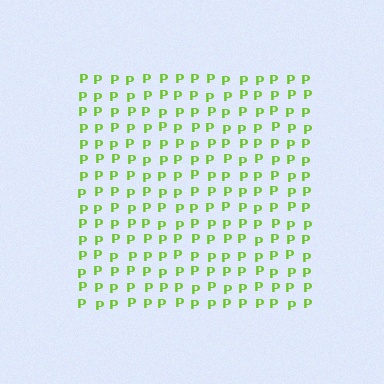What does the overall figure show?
The overall figure shows a square.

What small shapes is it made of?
It is made of small letter P's.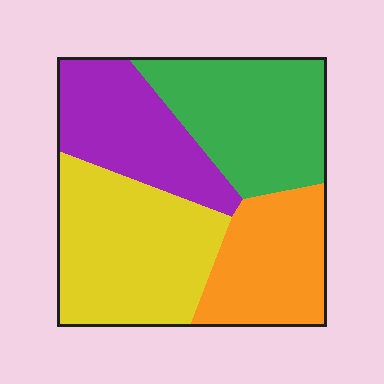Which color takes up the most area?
Yellow, at roughly 30%.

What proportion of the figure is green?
Green takes up about one quarter (1/4) of the figure.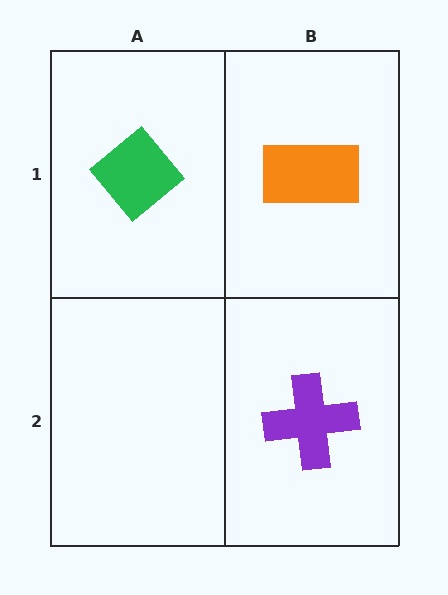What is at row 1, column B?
An orange rectangle.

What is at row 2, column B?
A purple cross.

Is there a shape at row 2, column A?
No, that cell is empty.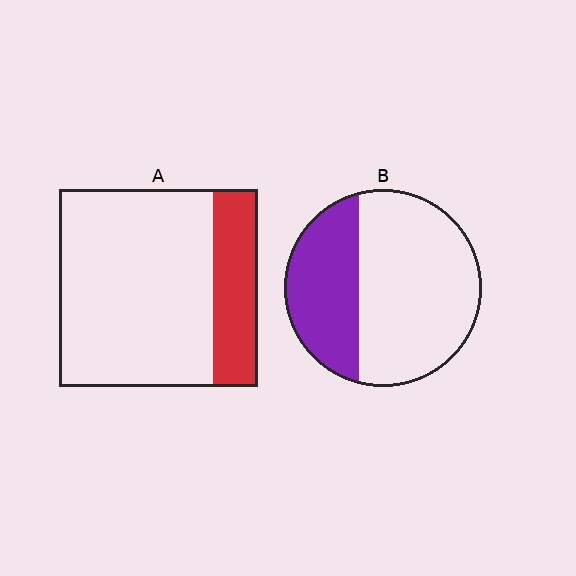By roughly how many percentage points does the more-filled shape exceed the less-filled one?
By roughly 10 percentage points (B over A).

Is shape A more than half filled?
No.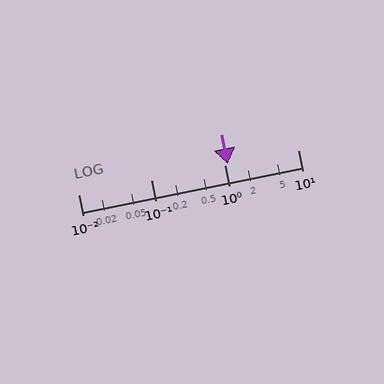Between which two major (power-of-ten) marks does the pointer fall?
The pointer is between 1 and 10.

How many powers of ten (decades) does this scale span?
The scale spans 3 decades, from 0.01 to 10.